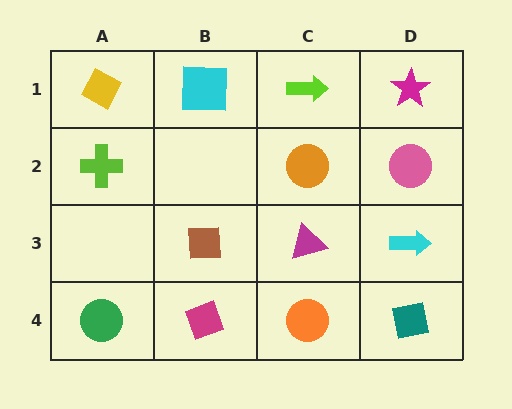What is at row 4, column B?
A magenta diamond.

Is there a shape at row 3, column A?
No, that cell is empty.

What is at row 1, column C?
A lime arrow.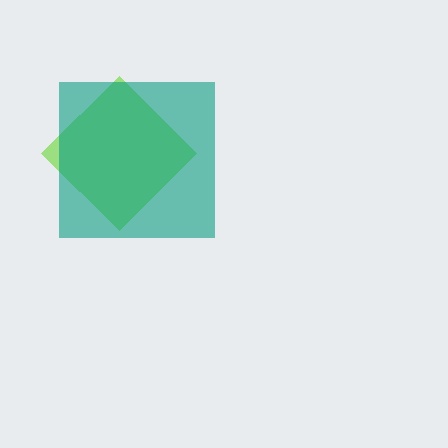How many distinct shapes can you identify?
There are 2 distinct shapes: a lime diamond, a teal square.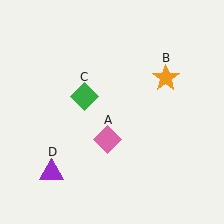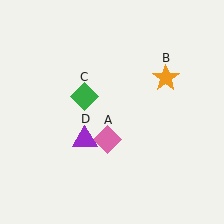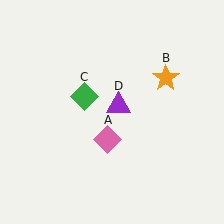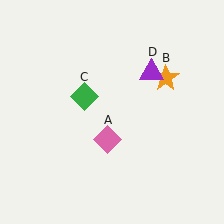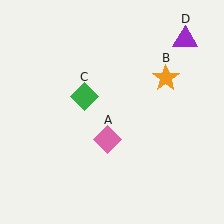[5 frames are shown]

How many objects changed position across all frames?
1 object changed position: purple triangle (object D).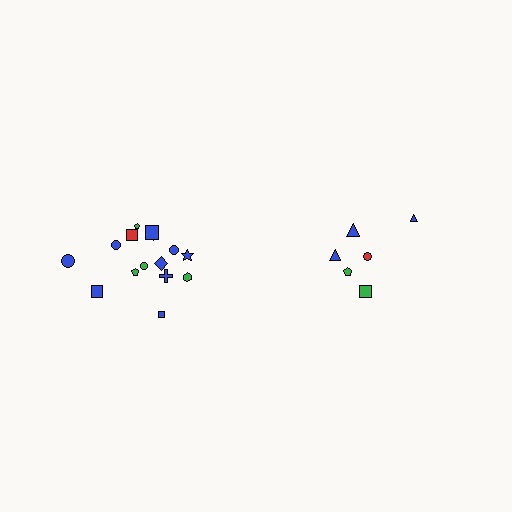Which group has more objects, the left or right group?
The left group.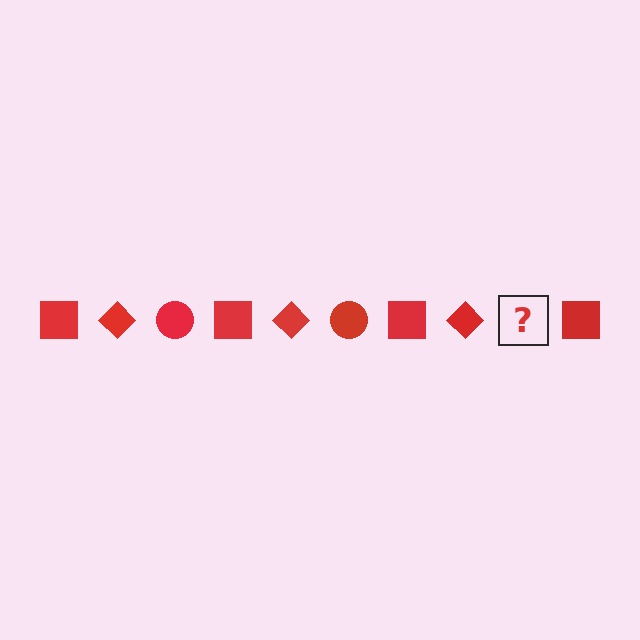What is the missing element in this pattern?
The missing element is a red circle.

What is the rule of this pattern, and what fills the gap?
The rule is that the pattern cycles through square, diamond, circle shapes in red. The gap should be filled with a red circle.